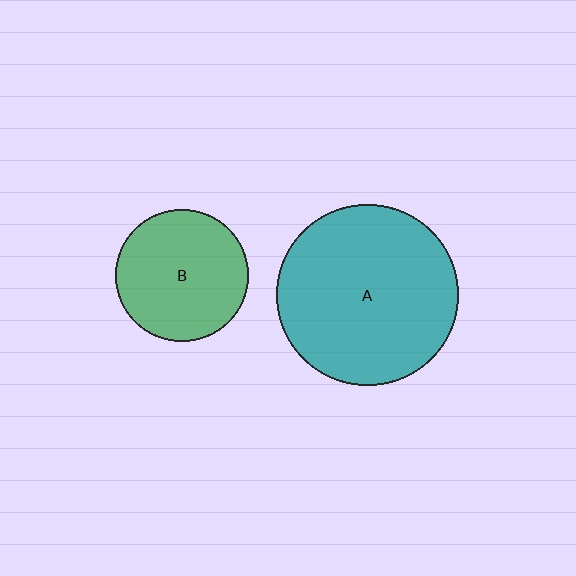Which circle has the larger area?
Circle A (teal).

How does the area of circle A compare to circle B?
Approximately 1.9 times.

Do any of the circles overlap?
No, none of the circles overlap.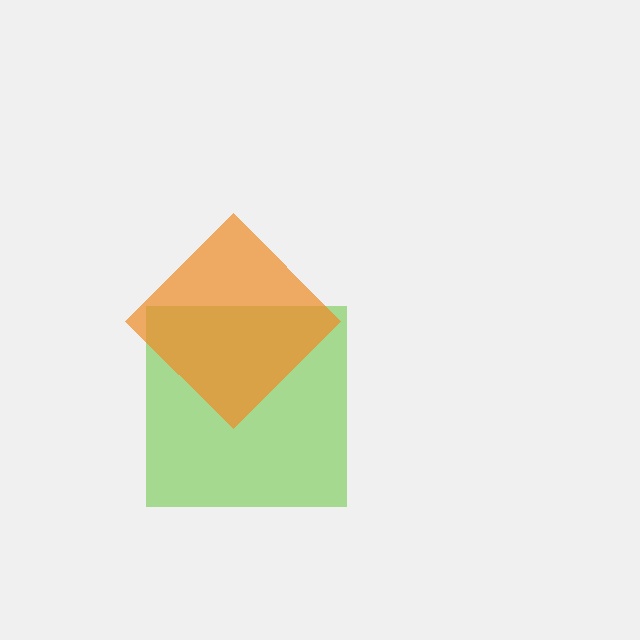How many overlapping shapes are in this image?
There are 2 overlapping shapes in the image.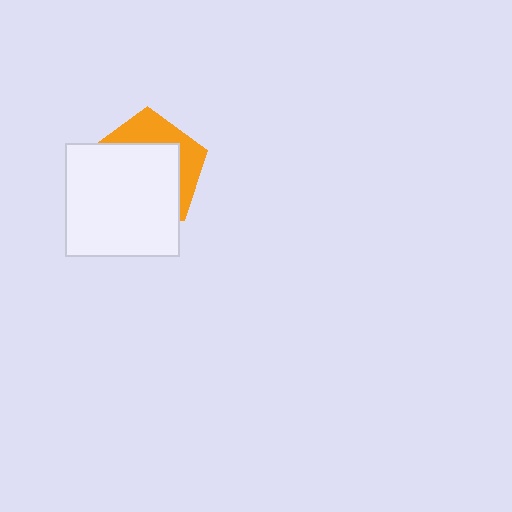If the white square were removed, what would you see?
You would see the complete orange pentagon.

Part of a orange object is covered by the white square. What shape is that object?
It is a pentagon.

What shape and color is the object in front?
The object in front is a white square.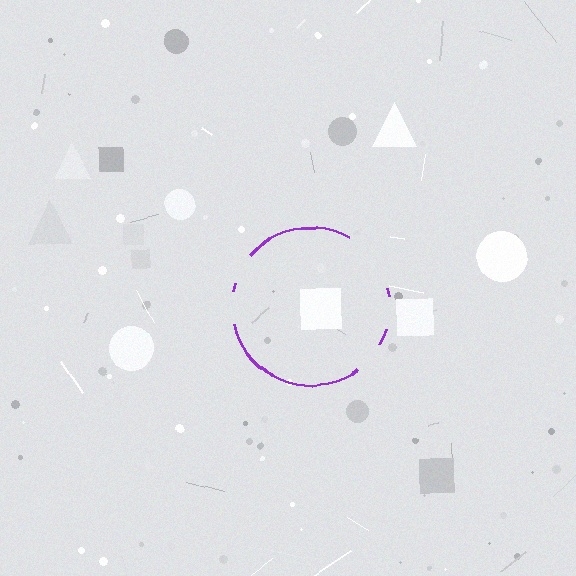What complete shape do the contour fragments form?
The contour fragments form a circle.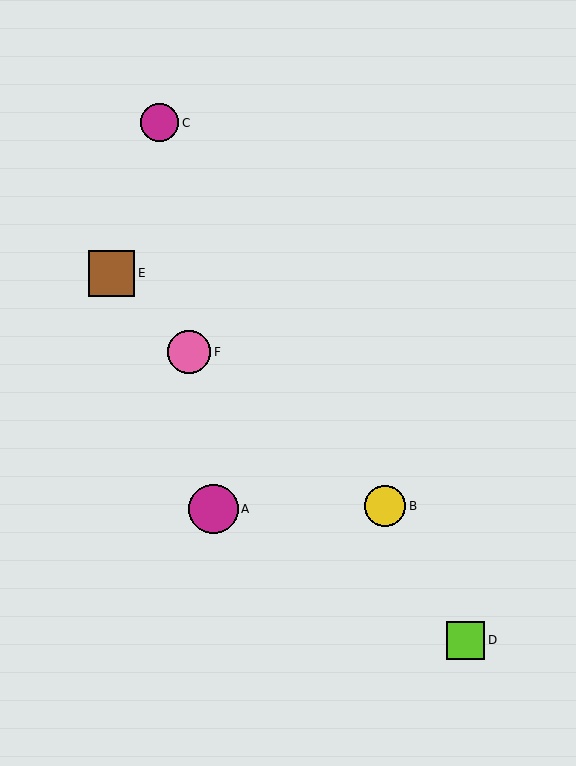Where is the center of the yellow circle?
The center of the yellow circle is at (385, 506).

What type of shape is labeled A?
Shape A is a magenta circle.